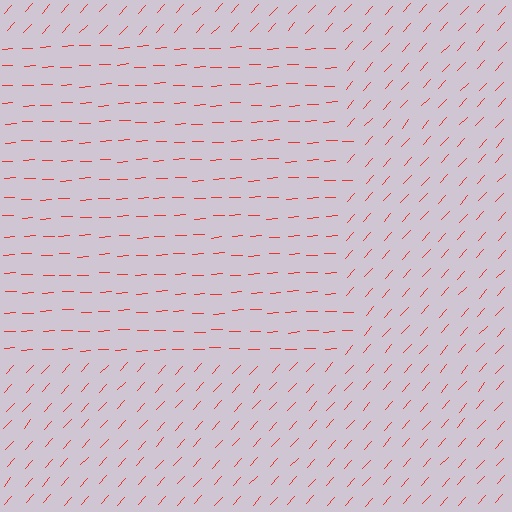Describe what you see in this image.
The image is filled with small red line segments. A rectangle region in the image has lines oriented differently from the surrounding lines, creating a visible texture boundary.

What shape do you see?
I see a rectangle.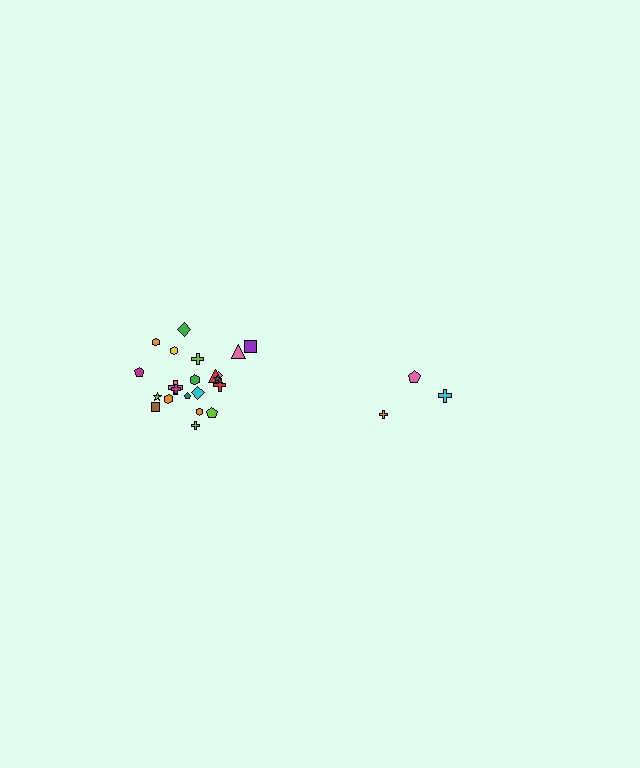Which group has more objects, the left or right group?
The left group.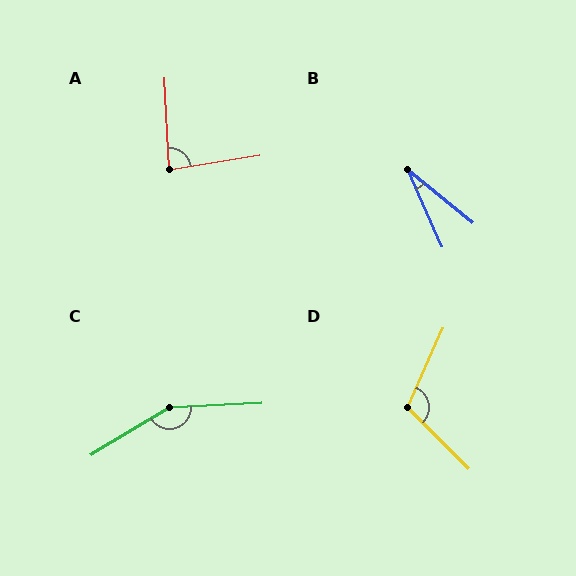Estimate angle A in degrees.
Approximately 84 degrees.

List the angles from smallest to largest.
B (27°), A (84°), D (111°), C (152°).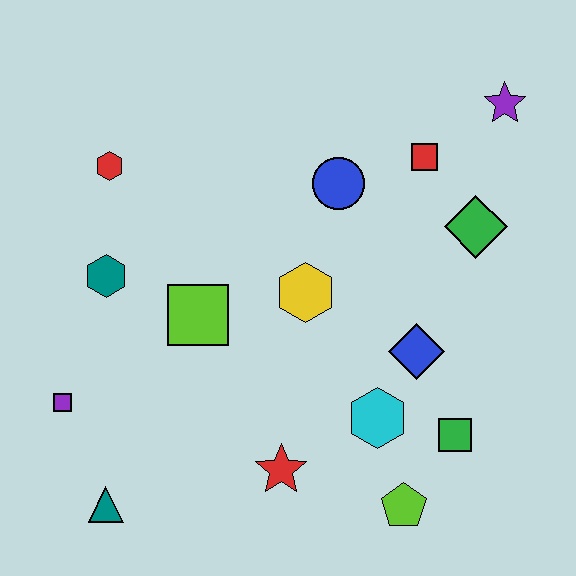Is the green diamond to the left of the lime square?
No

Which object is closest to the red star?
The cyan hexagon is closest to the red star.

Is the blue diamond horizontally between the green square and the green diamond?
No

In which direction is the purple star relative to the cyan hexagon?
The purple star is above the cyan hexagon.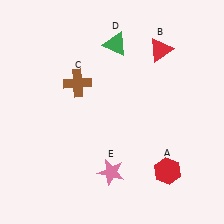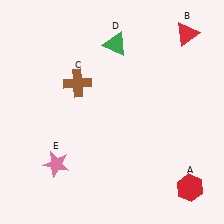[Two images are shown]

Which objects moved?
The objects that moved are: the red hexagon (A), the red triangle (B), the pink star (E).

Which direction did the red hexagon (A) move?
The red hexagon (A) moved right.